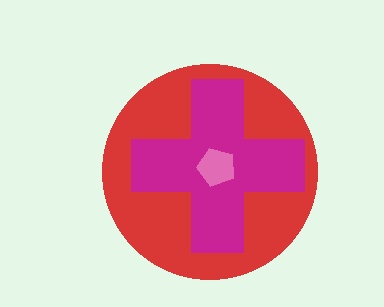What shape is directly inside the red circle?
The magenta cross.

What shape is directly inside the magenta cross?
The pink pentagon.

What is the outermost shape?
The red circle.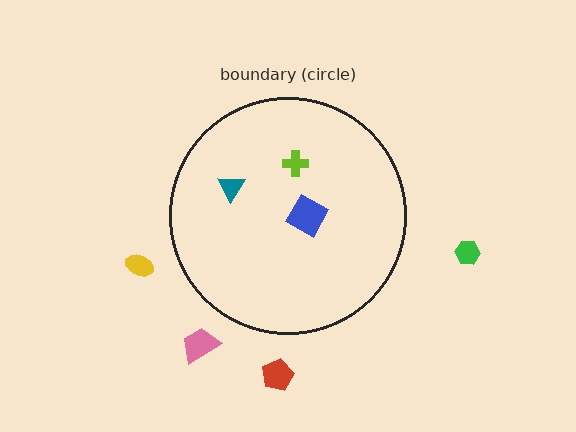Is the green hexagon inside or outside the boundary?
Outside.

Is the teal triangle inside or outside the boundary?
Inside.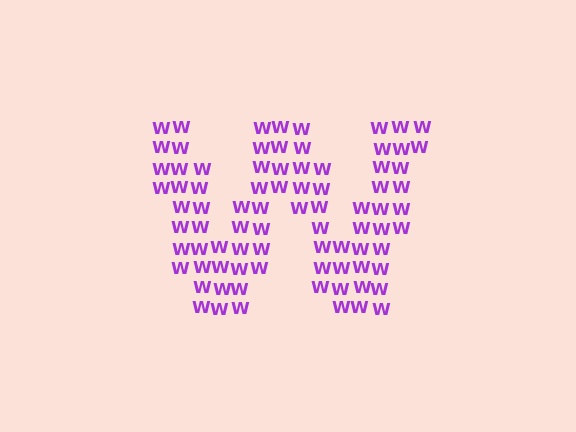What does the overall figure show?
The overall figure shows the letter W.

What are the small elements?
The small elements are letter W's.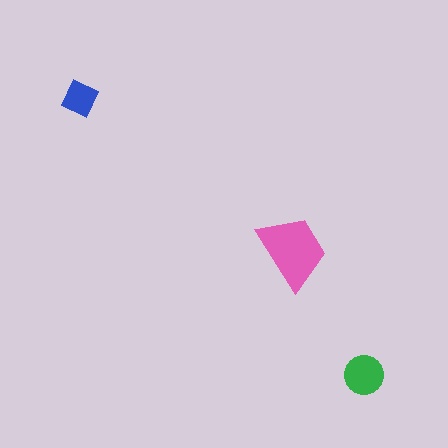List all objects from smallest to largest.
The blue square, the green circle, the pink trapezoid.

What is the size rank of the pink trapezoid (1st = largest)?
1st.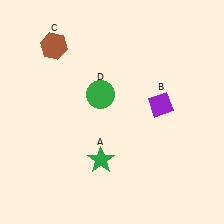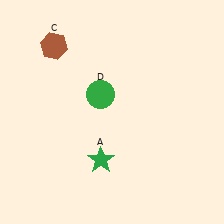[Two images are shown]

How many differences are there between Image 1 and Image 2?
There is 1 difference between the two images.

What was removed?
The purple diamond (B) was removed in Image 2.